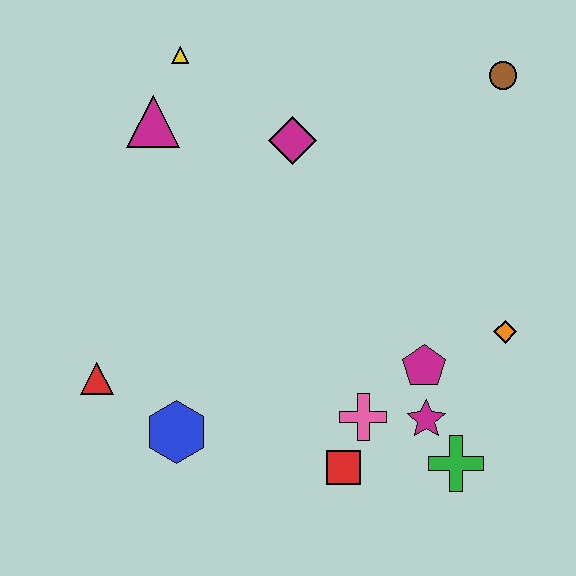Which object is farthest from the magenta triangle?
The green cross is farthest from the magenta triangle.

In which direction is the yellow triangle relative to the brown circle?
The yellow triangle is to the left of the brown circle.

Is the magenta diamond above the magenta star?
Yes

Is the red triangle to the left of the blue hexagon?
Yes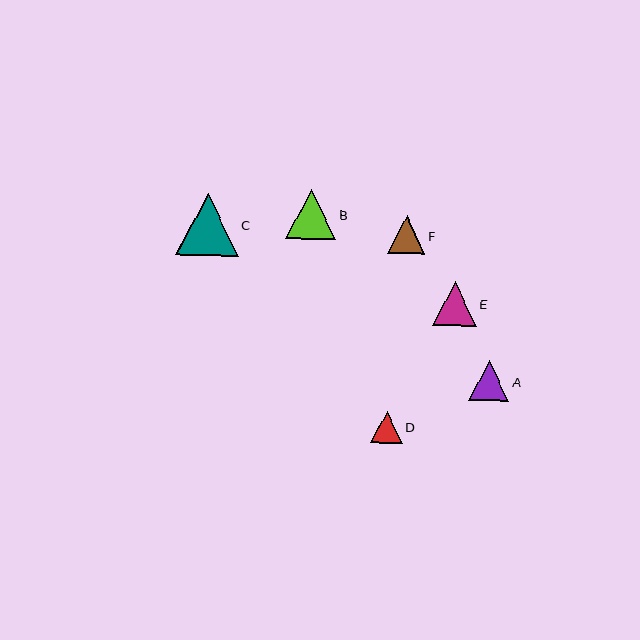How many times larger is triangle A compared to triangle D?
Triangle A is approximately 1.3 times the size of triangle D.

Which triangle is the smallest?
Triangle D is the smallest with a size of approximately 32 pixels.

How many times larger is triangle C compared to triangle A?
Triangle C is approximately 1.6 times the size of triangle A.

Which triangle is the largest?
Triangle C is the largest with a size of approximately 62 pixels.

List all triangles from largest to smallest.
From largest to smallest: C, B, E, A, F, D.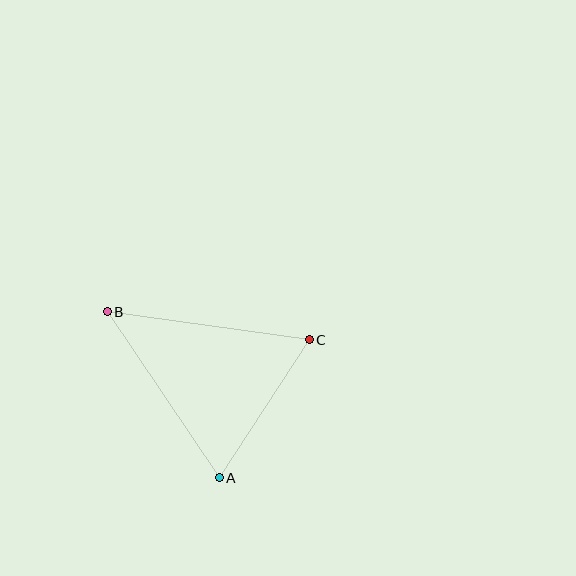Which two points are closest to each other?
Points A and C are closest to each other.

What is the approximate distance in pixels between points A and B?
The distance between A and B is approximately 200 pixels.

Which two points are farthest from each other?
Points B and C are farthest from each other.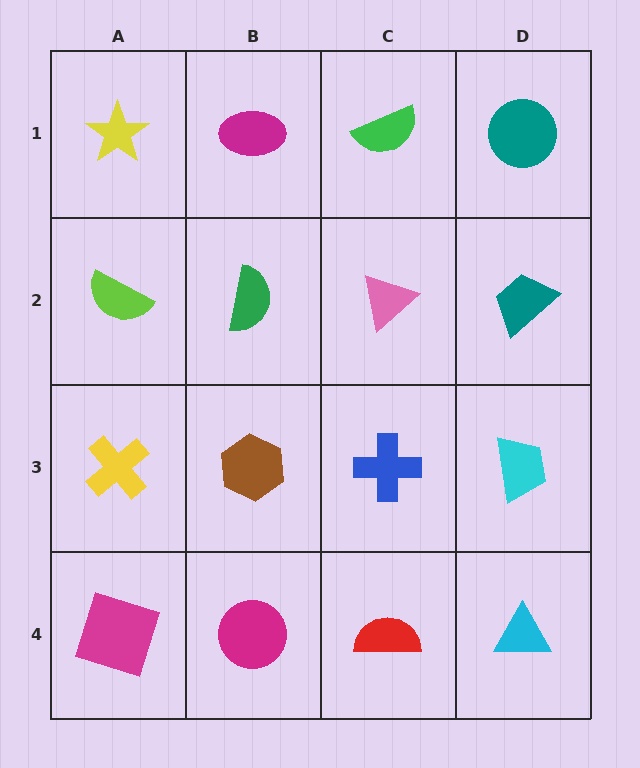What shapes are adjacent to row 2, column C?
A green semicircle (row 1, column C), a blue cross (row 3, column C), a green semicircle (row 2, column B), a teal trapezoid (row 2, column D).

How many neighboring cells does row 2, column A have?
3.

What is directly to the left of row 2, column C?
A green semicircle.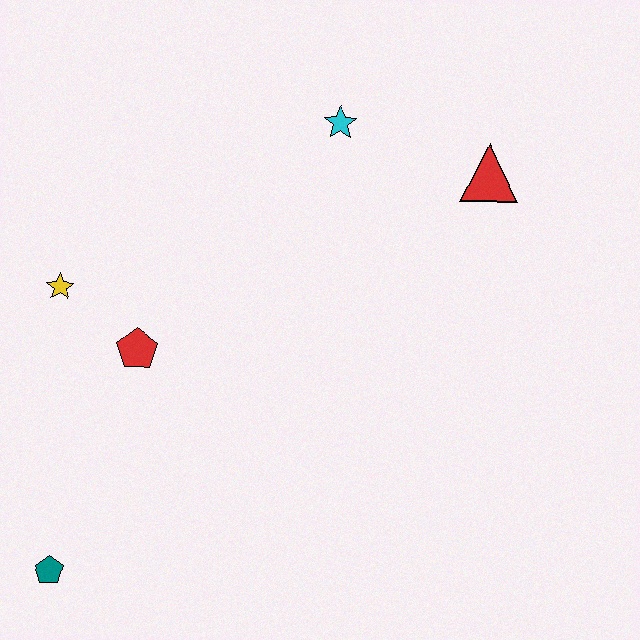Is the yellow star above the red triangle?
No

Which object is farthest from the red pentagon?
The red triangle is farthest from the red pentagon.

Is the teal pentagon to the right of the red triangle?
No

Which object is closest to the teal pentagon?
The red pentagon is closest to the teal pentagon.